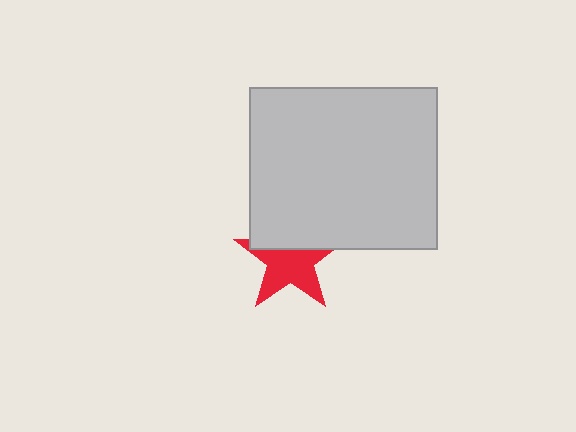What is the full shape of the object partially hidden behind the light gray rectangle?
The partially hidden object is a red star.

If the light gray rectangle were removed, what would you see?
You would see the complete red star.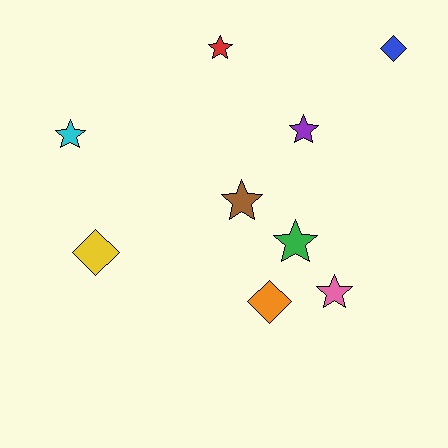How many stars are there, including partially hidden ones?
There are 6 stars.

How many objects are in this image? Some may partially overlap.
There are 9 objects.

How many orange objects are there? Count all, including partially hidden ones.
There is 1 orange object.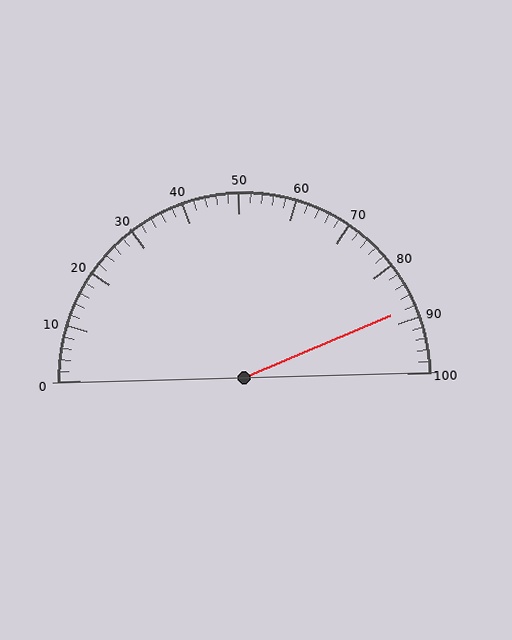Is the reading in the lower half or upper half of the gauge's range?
The reading is in the upper half of the range (0 to 100).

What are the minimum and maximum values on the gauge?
The gauge ranges from 0 to 100.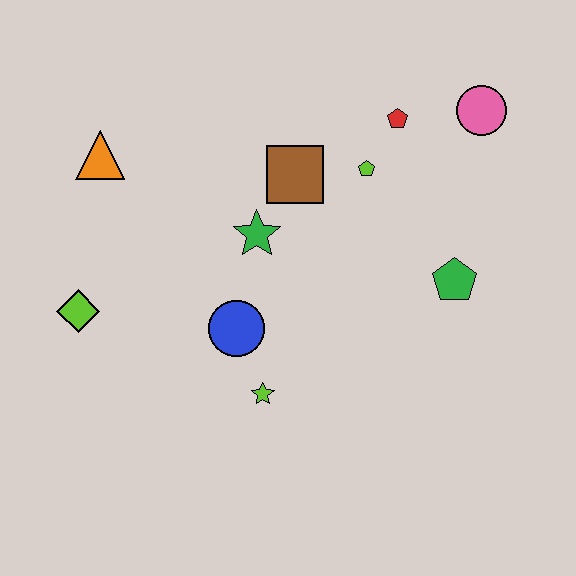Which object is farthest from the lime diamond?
The pink circle is farthest from the lime diamond.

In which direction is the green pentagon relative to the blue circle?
The green pentagon is to the right of the blue circle.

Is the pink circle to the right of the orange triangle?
Yes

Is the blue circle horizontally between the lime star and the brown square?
No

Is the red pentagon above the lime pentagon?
Yes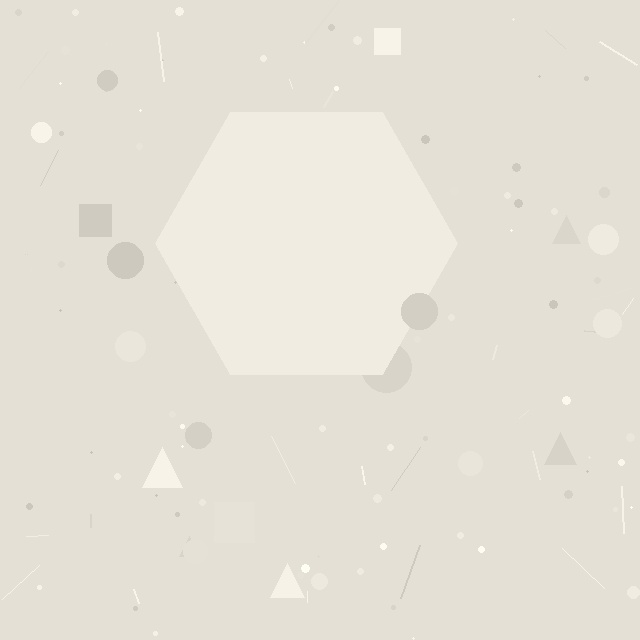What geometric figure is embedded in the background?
A hexagon is embedded in the background.